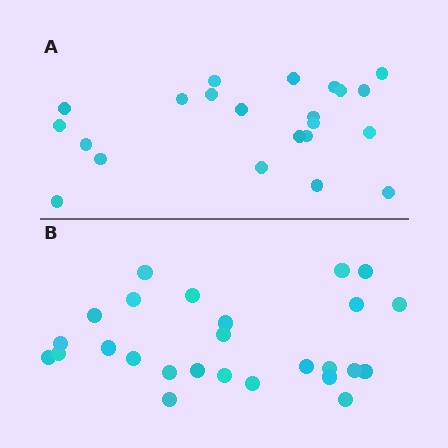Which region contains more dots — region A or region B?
Region B (the bottom region) has more dots.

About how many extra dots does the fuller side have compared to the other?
Region B has about 4 more dots than region A.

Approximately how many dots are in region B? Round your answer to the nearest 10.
About 30 dots. (The exact count is 26, which rounds to 30.)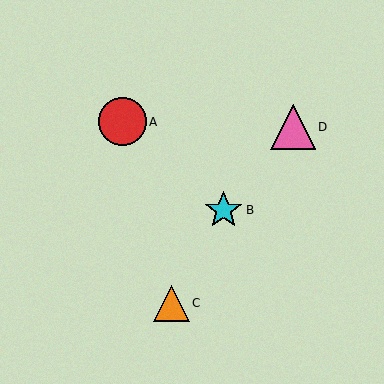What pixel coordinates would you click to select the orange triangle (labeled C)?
Click at (171, 303) to select the orange triangle C.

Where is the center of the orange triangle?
The center of the orange triangle is at (171, 303).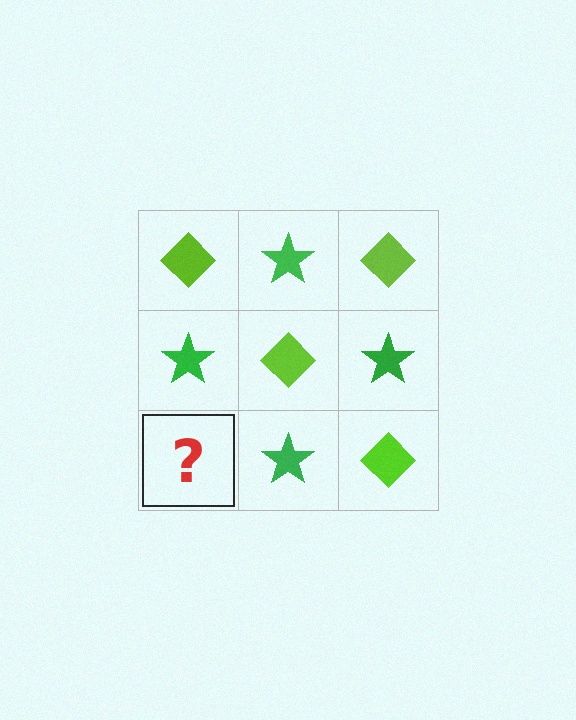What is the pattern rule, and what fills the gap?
The rule is that it alternates lime diamond and green star in a checkerboard pattern. The gap should be filled with a lime diamond.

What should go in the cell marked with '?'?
The missing cell should contain a lime diamond.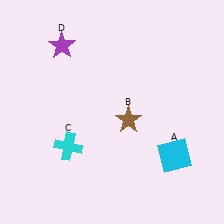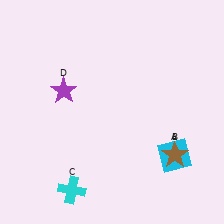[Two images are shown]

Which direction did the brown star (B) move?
The brown star (B) moved right.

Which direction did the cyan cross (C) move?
The cyan cross (C) moved down.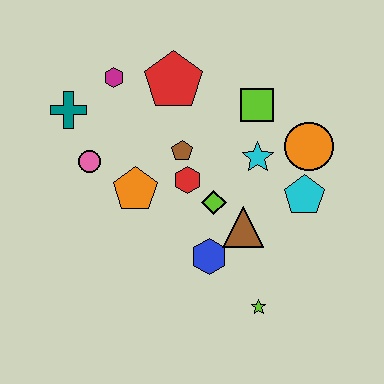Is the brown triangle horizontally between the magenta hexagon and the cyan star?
Yes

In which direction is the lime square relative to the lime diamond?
The lime square is above the lime diamond.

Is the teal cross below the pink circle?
No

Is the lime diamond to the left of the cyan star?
Yes